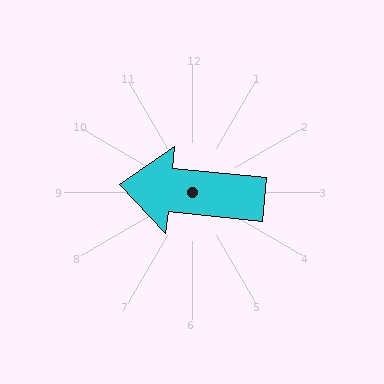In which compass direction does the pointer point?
West.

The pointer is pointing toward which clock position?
Roughly 9 o'clock.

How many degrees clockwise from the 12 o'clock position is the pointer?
Approximately 276 degrees.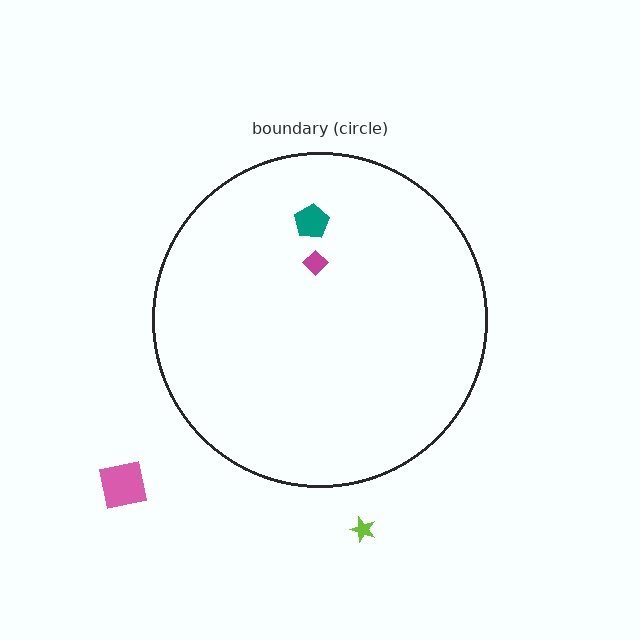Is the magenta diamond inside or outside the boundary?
Inside.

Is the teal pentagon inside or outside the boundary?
Inside.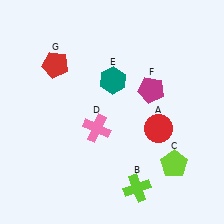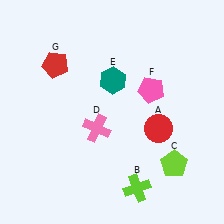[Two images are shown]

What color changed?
The pentagon (F) changed from magenta in Image 1 to pink in Image 2.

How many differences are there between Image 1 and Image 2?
There is 1 difference between the two images.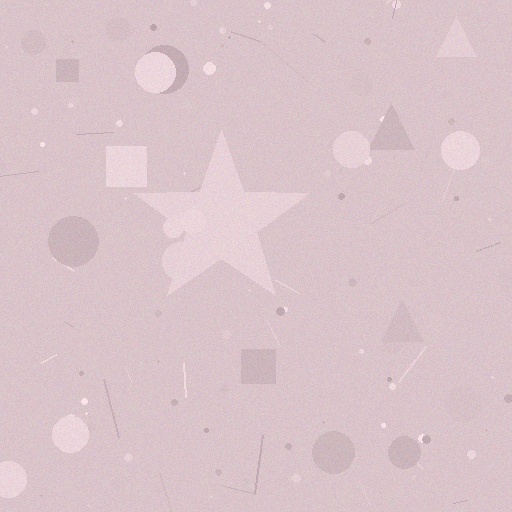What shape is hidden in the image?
A star is hidden in the image.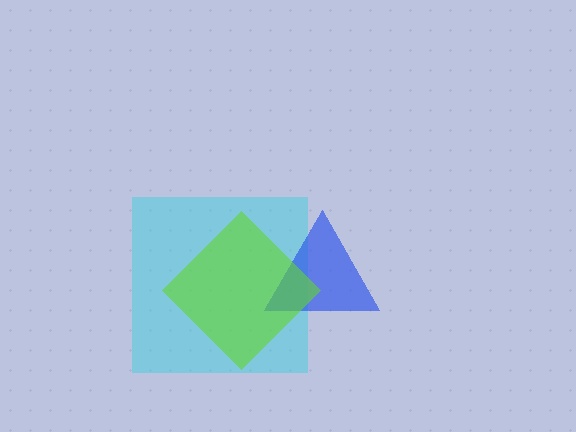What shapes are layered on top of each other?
The layered shapes are: a cyan square, a blue triangle, a lime diamond.